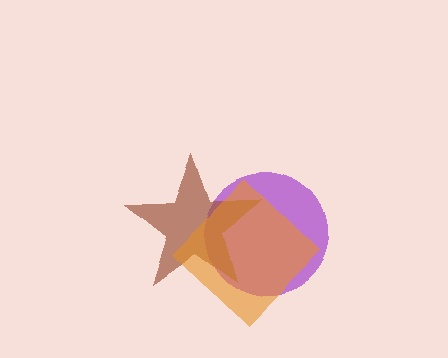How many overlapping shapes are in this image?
There are 3 overlapping shapes in the image.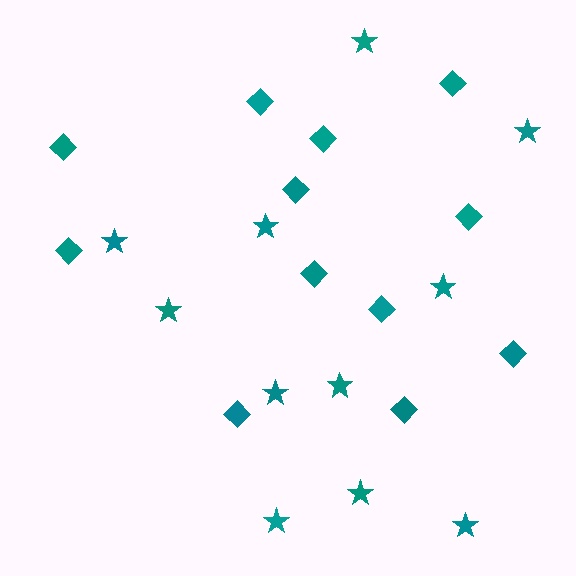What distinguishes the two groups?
There are 2 groups: one group of stars (11) and one group of diamonds (12).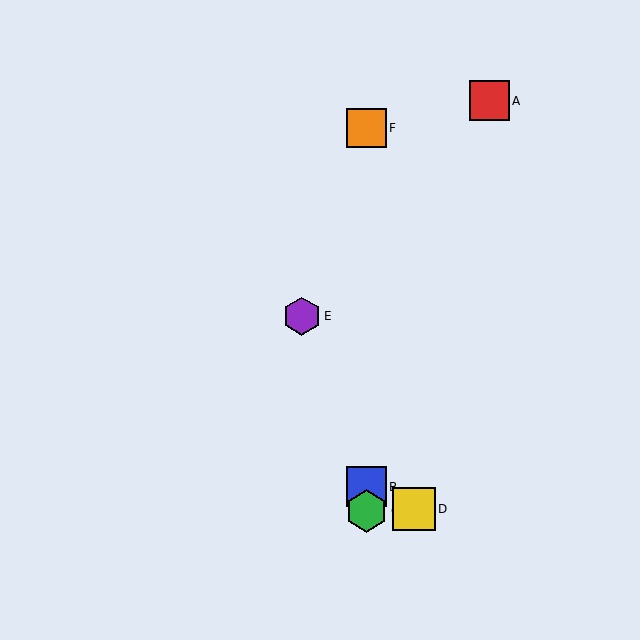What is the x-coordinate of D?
Object D is at x≈414.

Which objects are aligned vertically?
Objects B, C, F are aligned vertically.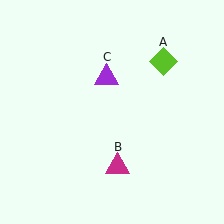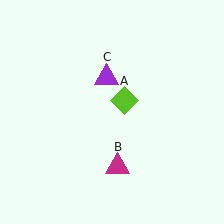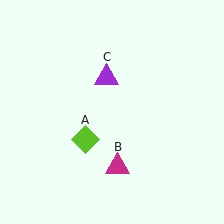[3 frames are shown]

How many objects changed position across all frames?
1 object changed position: lime diamond (object A).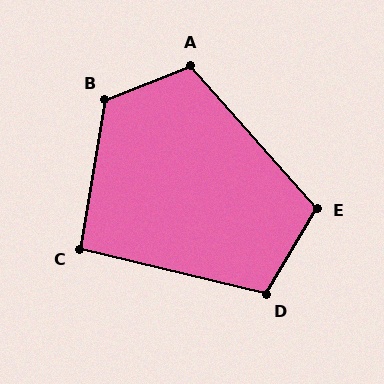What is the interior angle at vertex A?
Approximately 110 degrees (obtuse).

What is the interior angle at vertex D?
Approximately 107 degrees (obtuse).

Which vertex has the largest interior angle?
B, at approximately 122 degrees.